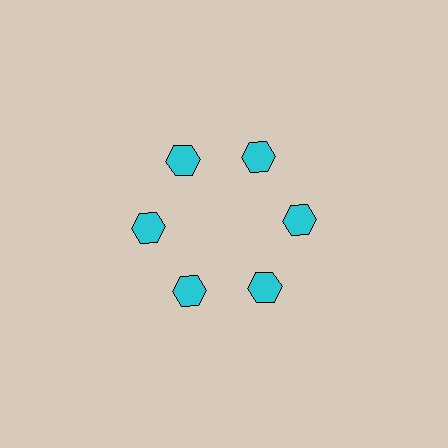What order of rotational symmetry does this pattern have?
This pattern has 6-fold rotational symmetry.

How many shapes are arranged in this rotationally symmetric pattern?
There are 6 shapes, arranged in 6 groups of 1.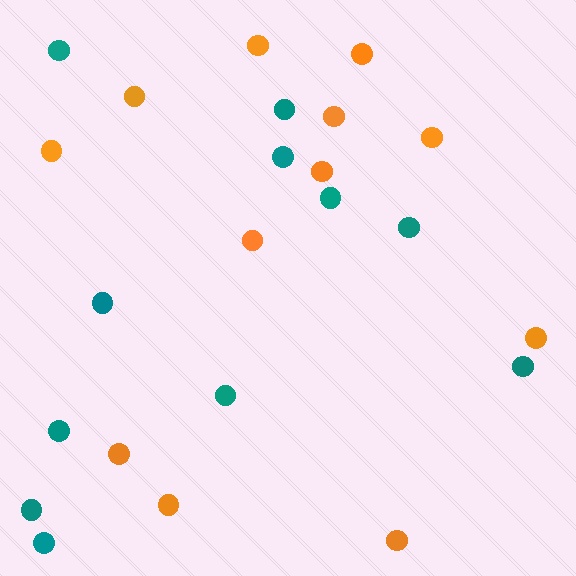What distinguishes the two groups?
There are 2 groups: one group of teal circles (11) and one group of orange circles (12).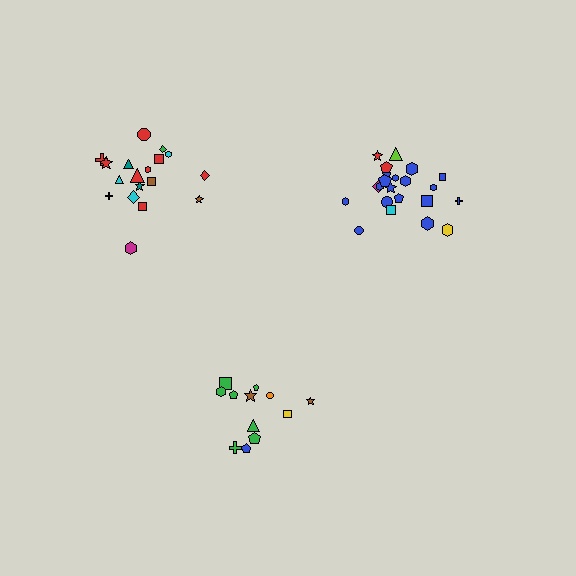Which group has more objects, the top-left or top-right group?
The top-right group.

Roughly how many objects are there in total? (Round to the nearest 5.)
Roughly 50 objects in total.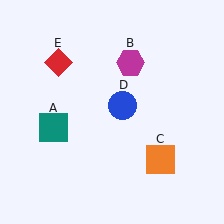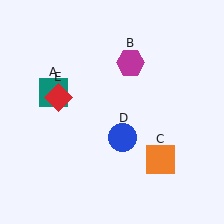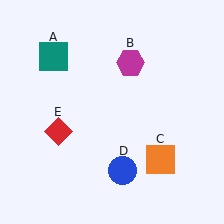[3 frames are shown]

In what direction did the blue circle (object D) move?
The blue circle (object D) moved down.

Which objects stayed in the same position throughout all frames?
Magenta hexagon (object B) and orange square (object C) remained stationary.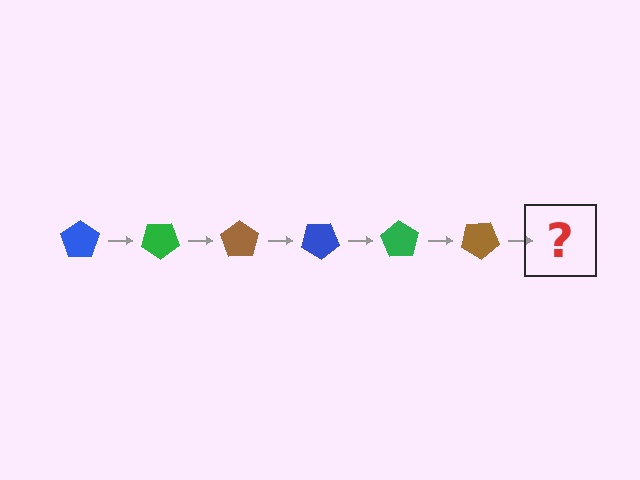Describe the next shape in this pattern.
It should be a blue pentagon, rotated 210 degrees from the start.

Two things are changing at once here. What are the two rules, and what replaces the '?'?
The two rules are that it rotates 35 degrees each step and the color cycles through blue, green, and brown. The '?' should be a blue pentagon, rotated 210 degrees from the start.